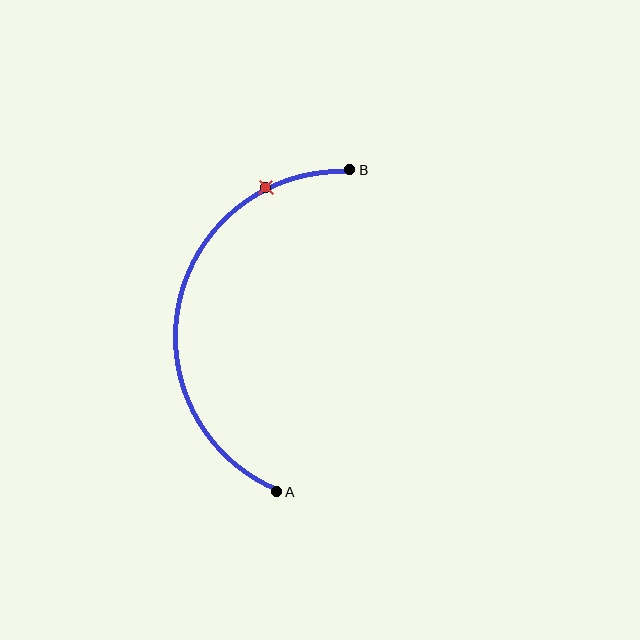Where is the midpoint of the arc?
The arc midpoint is the point on the curve farthest from the straight line joining A and B. It sits to the left of that line.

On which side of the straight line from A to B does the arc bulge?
The arc bulges to the left of the straight line connecting A and B.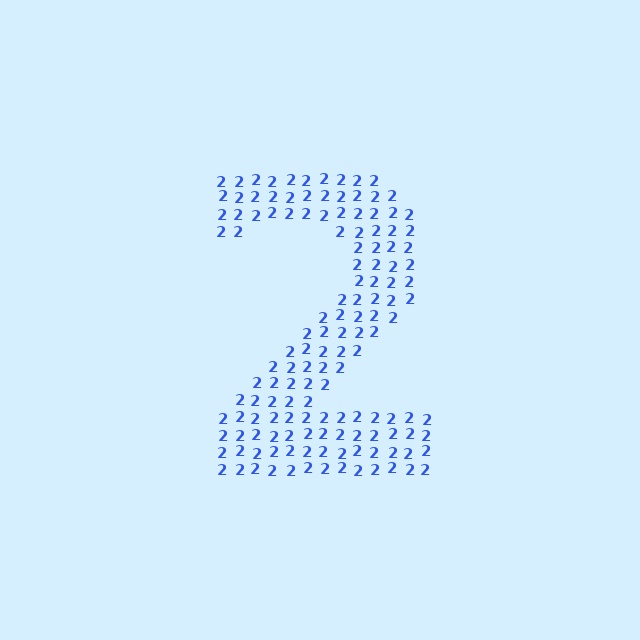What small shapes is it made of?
It is made of small digit 2's.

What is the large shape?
The large shape is the digit 2.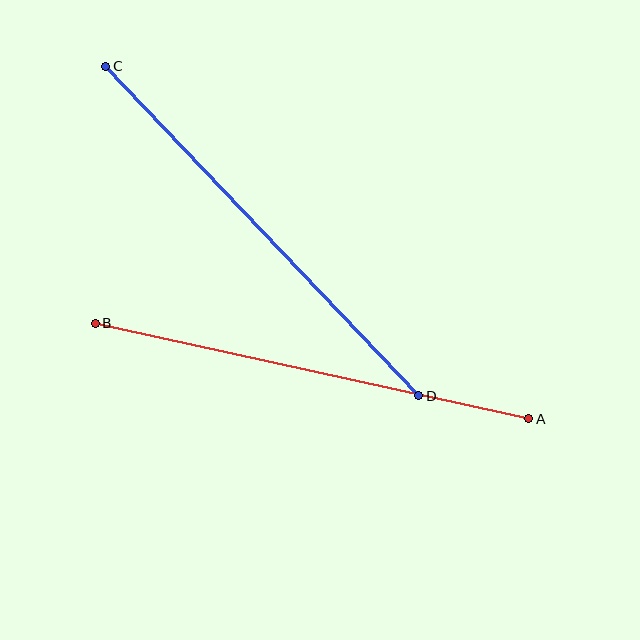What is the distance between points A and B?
The distance is approximately 444 pixels.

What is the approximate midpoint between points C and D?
The midpoint is at approximately (262, 231) pixels.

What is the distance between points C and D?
The distance is approximately 454 pixels.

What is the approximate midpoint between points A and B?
The midpoint is at approximately (312, 371) pixels.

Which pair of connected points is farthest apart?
Points C and D are farthest apart.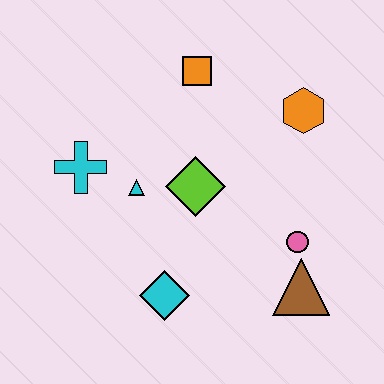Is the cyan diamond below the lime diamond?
Yes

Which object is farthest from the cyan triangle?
The brown triangle is farthest from the cyan triangle.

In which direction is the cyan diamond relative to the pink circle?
The cyan diamond is to the left of the pink circle.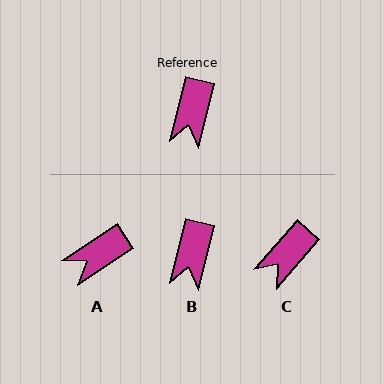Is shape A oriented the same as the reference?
No, it is off by about 44 degrees.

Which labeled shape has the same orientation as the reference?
B.